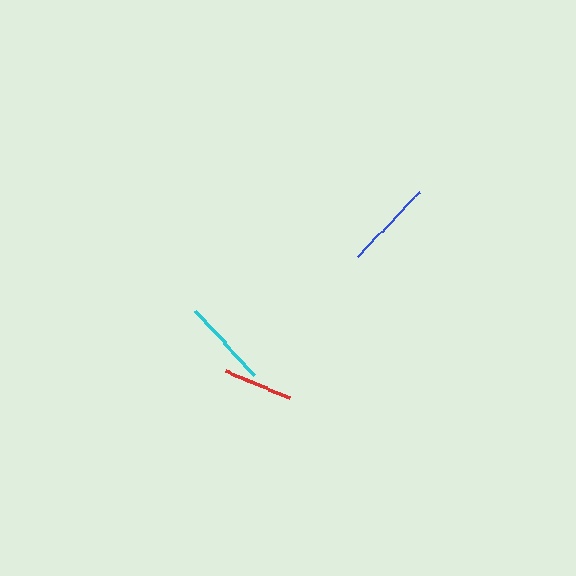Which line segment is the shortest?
The red line is the shortest at approximately 69 pixels.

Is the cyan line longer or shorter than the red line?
The cyan line is longer than the red line.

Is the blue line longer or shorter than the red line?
The blue line is longer than the red line.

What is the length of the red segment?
The red segment is approximately 69 pixels long.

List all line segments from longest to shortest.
From longest to shortest: blue, cyan, red.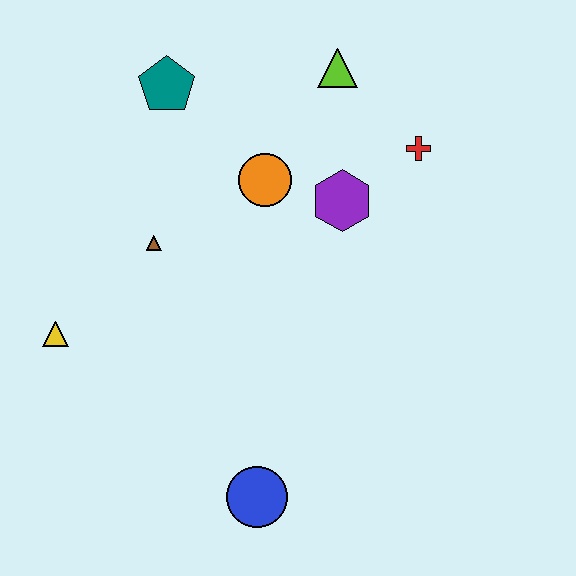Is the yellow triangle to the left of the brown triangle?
Yes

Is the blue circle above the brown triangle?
No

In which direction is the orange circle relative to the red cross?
The orange circle is to the left of the red cross.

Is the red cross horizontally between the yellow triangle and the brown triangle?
No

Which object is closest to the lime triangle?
The red cross is closest to the lime triangle.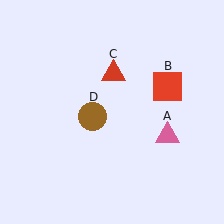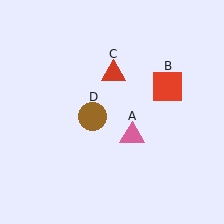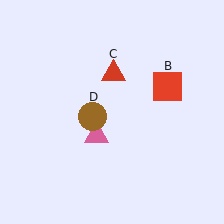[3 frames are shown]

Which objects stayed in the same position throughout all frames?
Red square (object B) and red triangle (object C) and brown circle (object D) remained stationary.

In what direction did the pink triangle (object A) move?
The pink triangle (object A) moved left.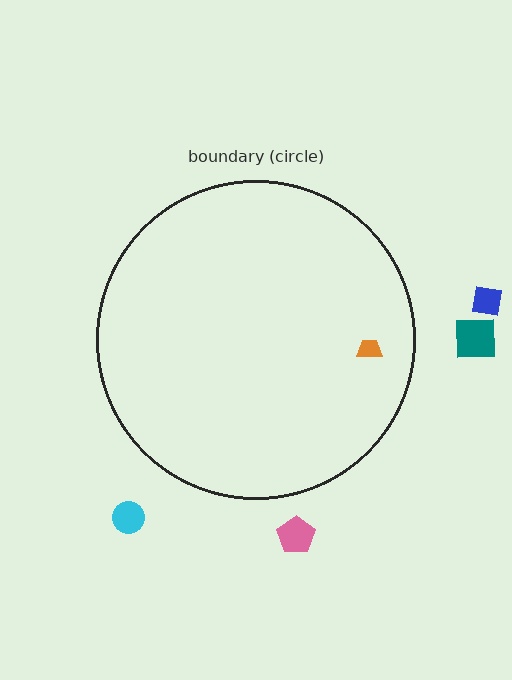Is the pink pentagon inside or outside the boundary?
Outside.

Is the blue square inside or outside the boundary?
Outside.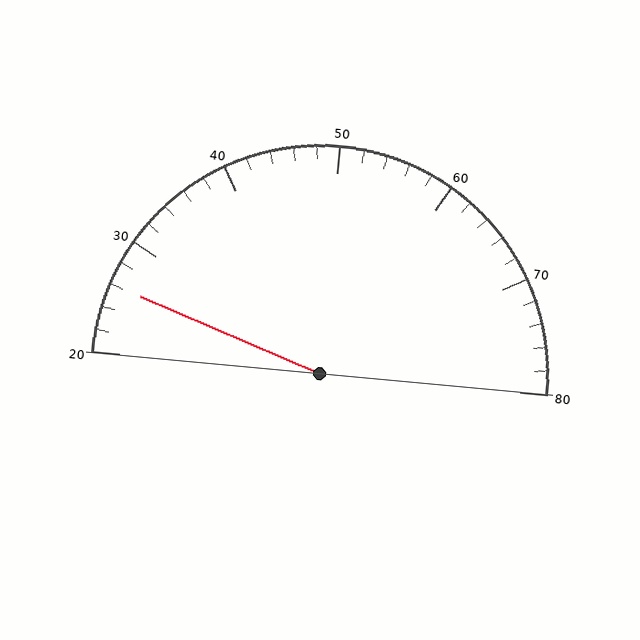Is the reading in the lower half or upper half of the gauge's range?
The reading is in the lower half of the range (20 to 80).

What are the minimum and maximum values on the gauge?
The gauge ranges from 20 to 80.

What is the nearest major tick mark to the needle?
The nearest major tick mark is 30.